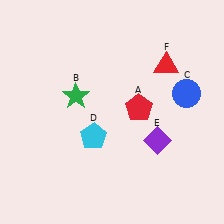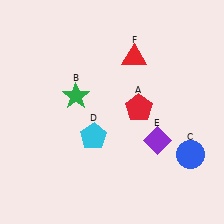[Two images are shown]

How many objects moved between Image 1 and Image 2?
2 objects moved between the two images.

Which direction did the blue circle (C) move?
The blue circle (C) moved down.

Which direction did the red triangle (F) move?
The red triangle (F) moved left.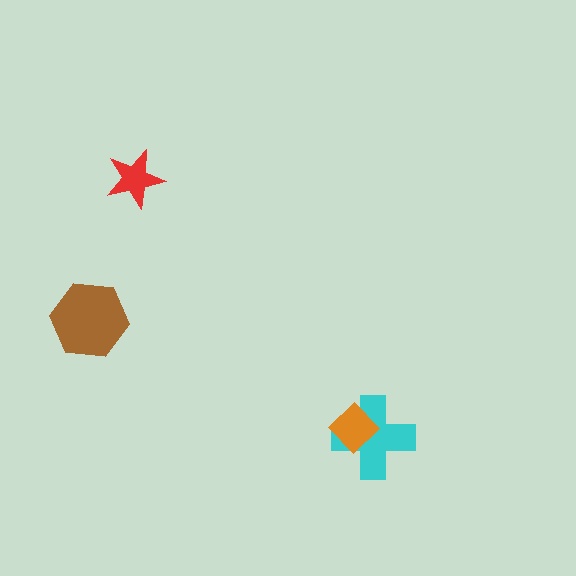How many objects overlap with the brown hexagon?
0 objects overlap with the brown hexagon.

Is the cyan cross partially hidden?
Yes, it is partially covered by another shape.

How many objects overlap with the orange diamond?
1 object overlaps with the orange diamond.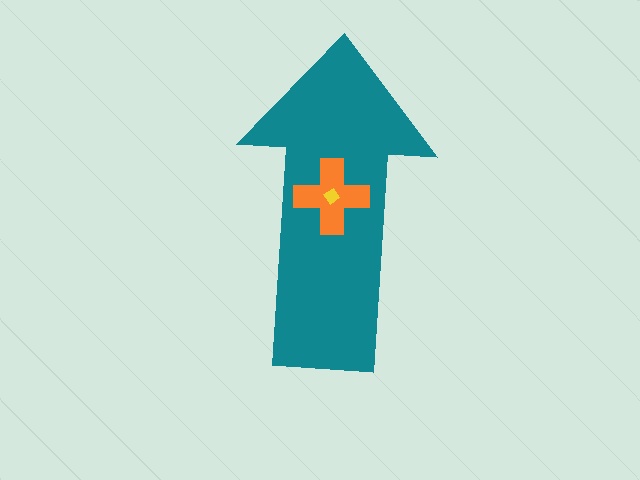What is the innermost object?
The yellow diamond.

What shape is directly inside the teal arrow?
The orange cross.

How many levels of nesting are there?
3.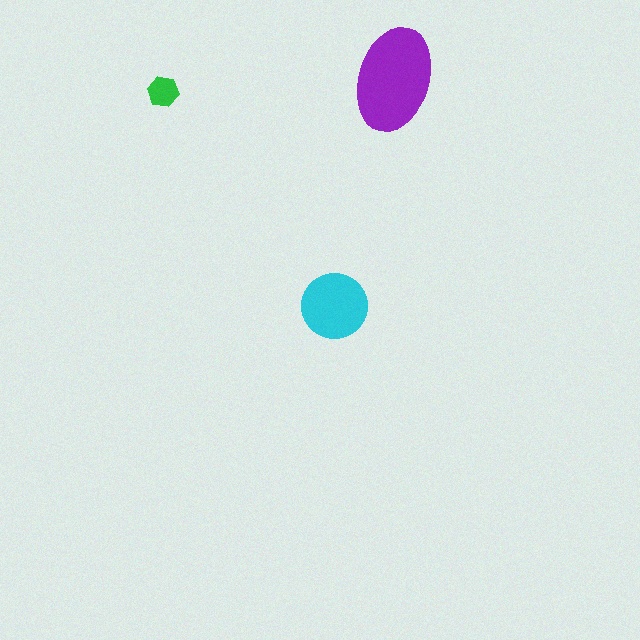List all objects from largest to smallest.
The purple ellipse, the cyan circle, the green hexagon.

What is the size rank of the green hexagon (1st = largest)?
3rd.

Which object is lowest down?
The cyan circle is bottommost.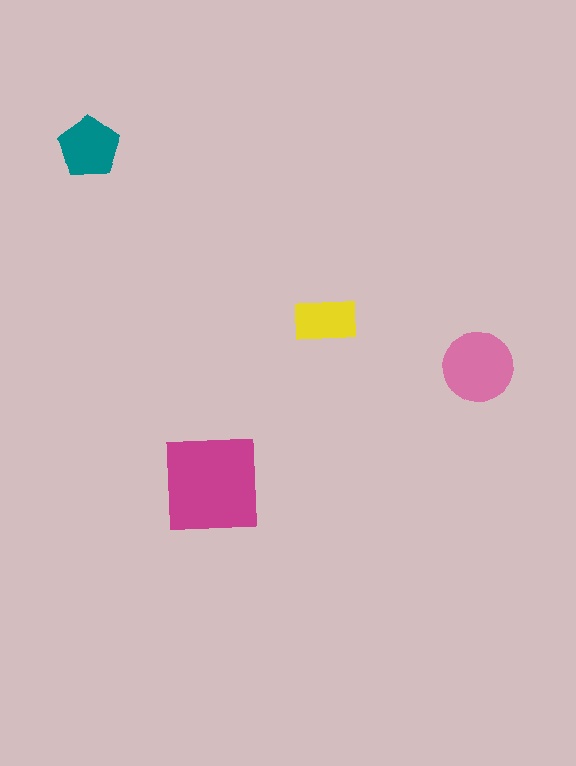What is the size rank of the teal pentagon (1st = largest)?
3rd.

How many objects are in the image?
There are 4 objects in the image.